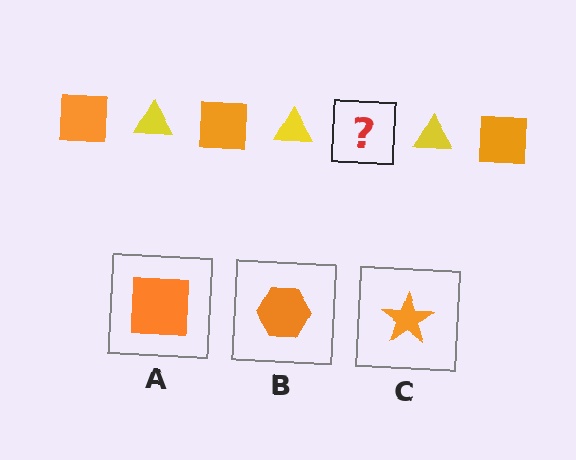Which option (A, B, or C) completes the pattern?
A.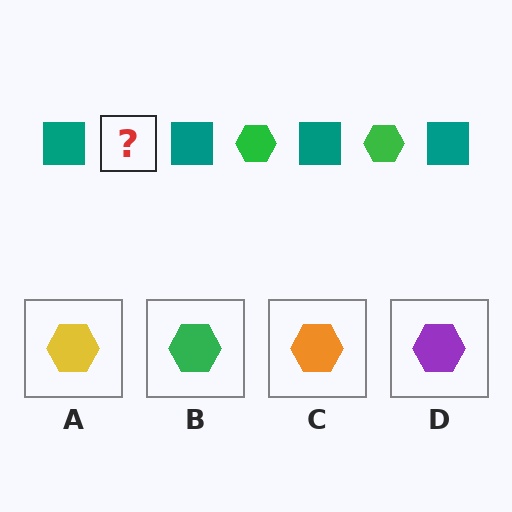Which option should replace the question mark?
Option B.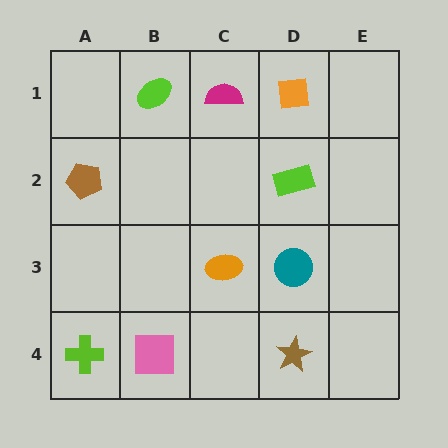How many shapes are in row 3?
2 shapes.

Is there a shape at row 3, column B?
No, that cell is empty.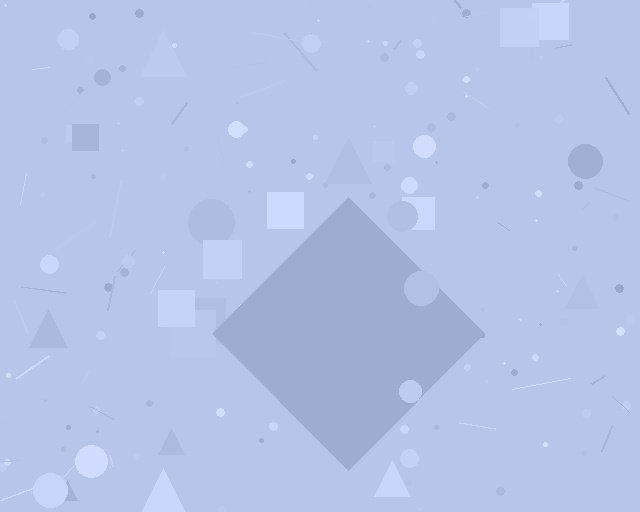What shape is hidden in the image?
A diamond is hidden in the image.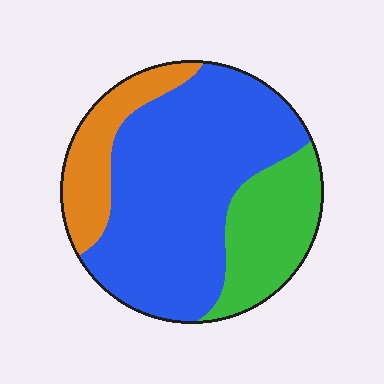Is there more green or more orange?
Green.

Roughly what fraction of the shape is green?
Green covers 22% of the shape.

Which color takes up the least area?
Orange, at roughly 15%.